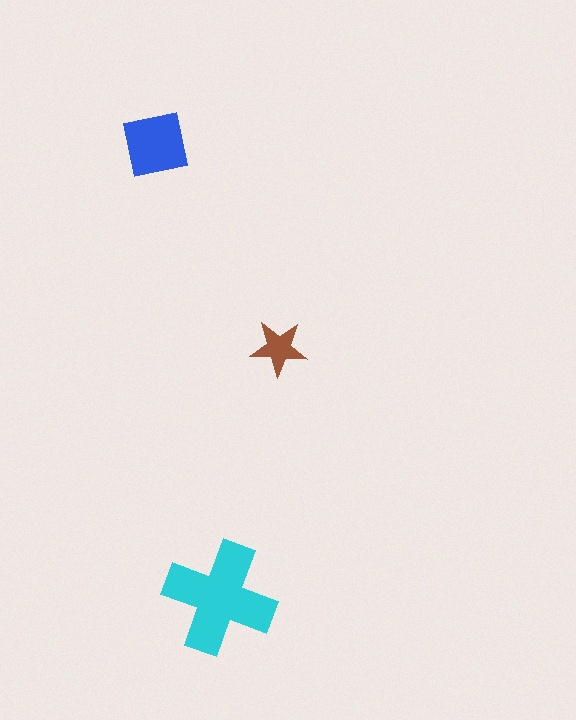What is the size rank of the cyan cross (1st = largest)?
1st.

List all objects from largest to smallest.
The cyan cross, the blue square, the brown star.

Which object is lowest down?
The cyan cross is bottommost.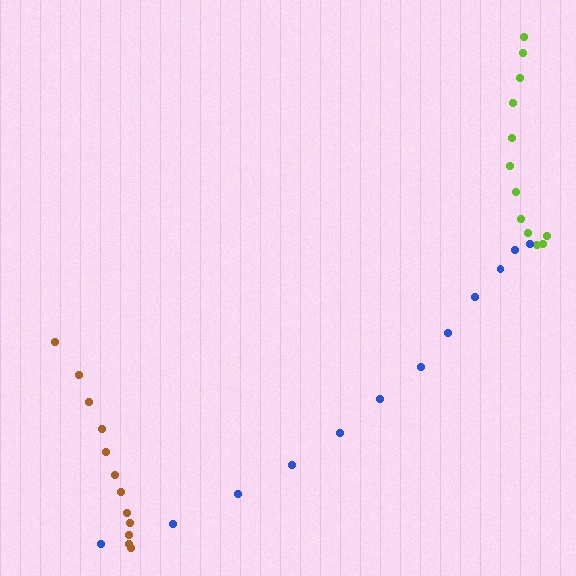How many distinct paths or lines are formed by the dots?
There are 3 distinct paths.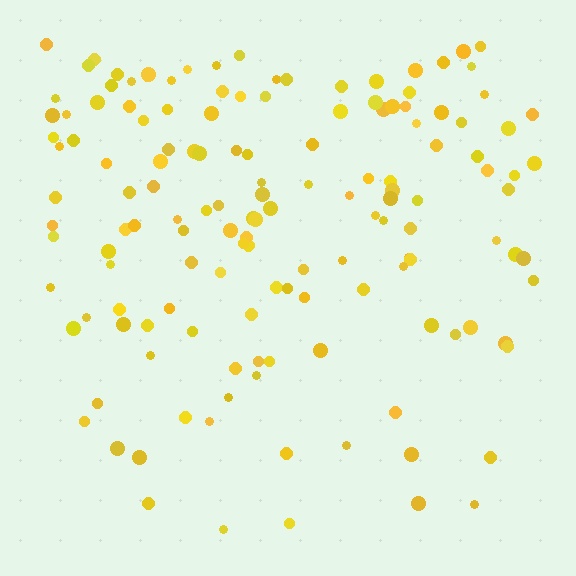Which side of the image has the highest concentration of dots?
The top.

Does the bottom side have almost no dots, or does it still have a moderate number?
Still a moderate number, just noticeably fewer than the top.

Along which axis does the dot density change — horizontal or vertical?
Vertical.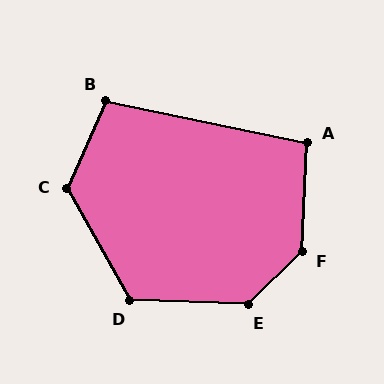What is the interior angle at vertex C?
Approximately 127 degrees (obtuse).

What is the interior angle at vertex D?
Approximately 121 degrees (obtuse).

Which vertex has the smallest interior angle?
A, at approximately 99 degrees.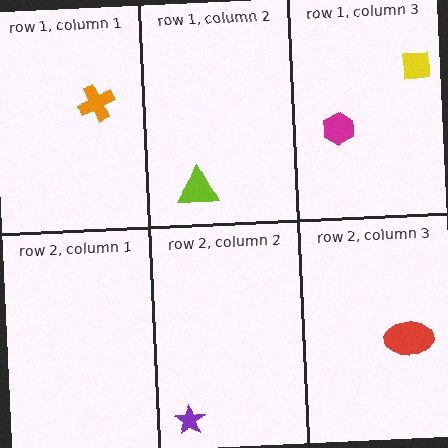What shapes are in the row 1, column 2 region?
The lime triangle.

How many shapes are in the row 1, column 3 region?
2.